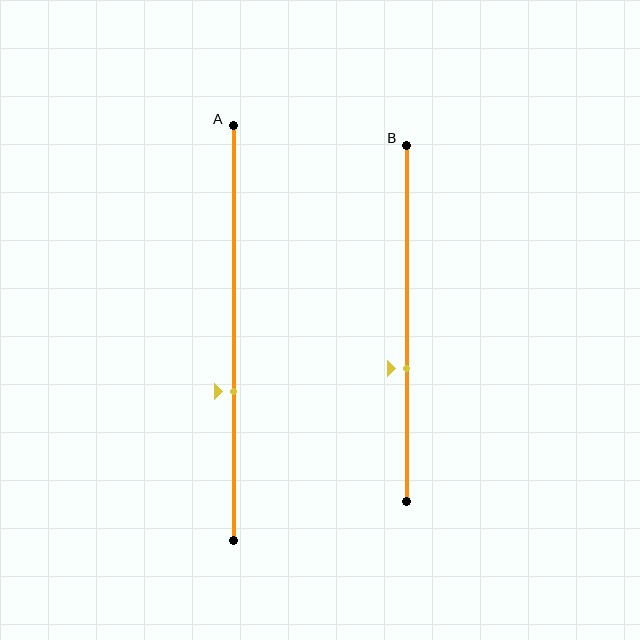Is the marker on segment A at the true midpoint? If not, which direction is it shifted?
No, the marker on segment A is shifted downward by about 14% of the segment length.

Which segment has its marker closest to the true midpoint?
Segment B has its marker closest to the true midpoint.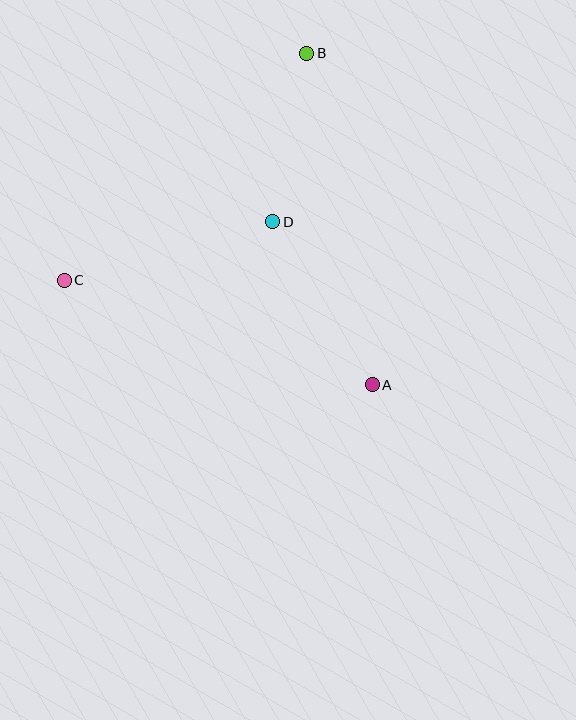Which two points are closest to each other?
Points B and D are closest to each other.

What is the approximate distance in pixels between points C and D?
The distance between C and D is approximately 216 pixels.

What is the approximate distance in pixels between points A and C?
The distance between A and C is approximately 325 pixels.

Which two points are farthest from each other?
Points A and B are farthest from each other.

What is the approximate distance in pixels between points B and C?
The distance between B and C is approximately 332 pixels.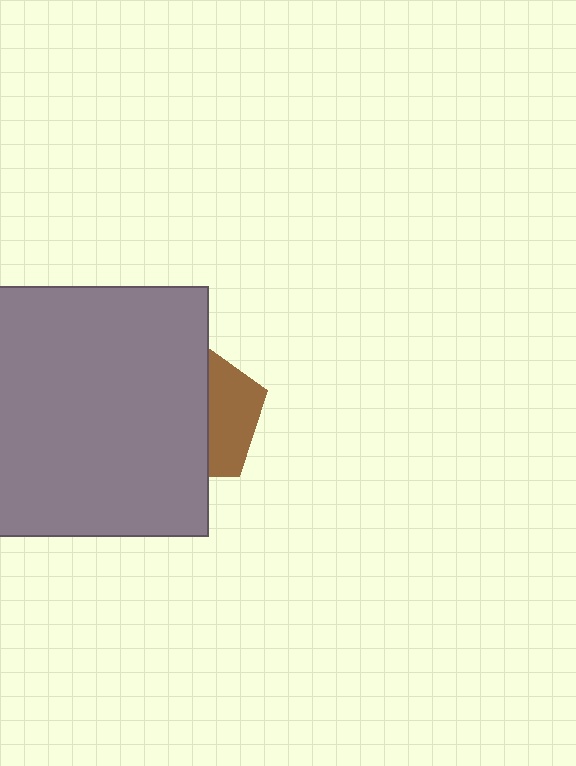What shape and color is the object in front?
The object in front is a gray square.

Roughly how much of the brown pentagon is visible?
A small part of it is visible (roughly 35%).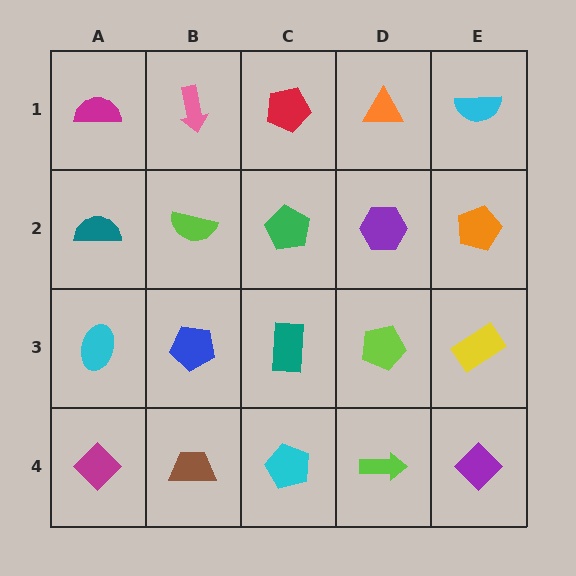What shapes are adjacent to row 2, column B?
A pink arrow (row 1, column B), a blue pentagon (row 3, column B), a teal semicircle (row 2, column A), a green pentagon (row 2, column C).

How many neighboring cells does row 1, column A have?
2.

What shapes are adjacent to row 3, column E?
An orange pentagon (row 2, column E), a purple diamond (row 4, column E), a lime pentagon (row 3, column D).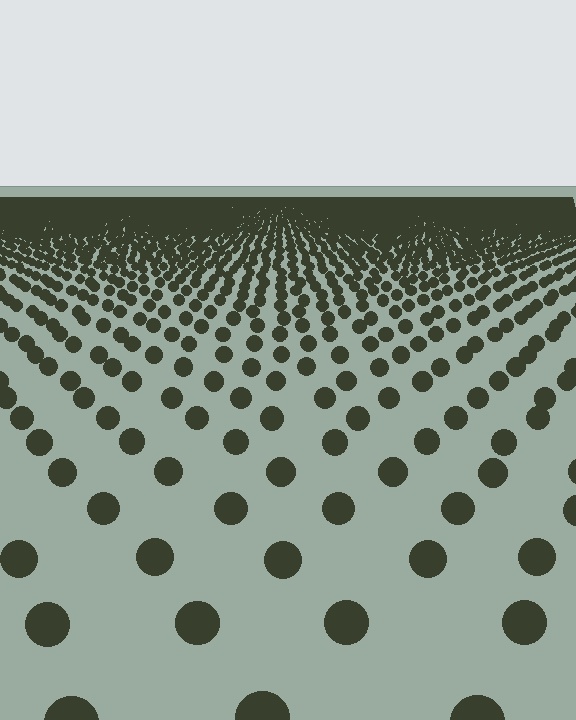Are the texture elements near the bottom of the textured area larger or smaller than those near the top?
Larger. Near the bottom, elements are closer to the viewer and appear at a bigger on-screen size.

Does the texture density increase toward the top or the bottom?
Density increases toward the top.